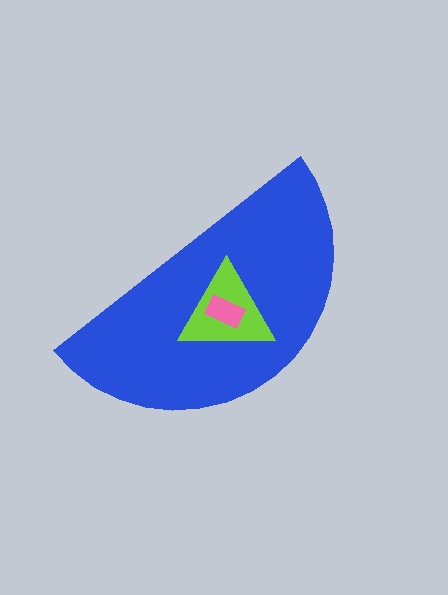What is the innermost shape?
The pink rectangle.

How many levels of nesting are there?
3.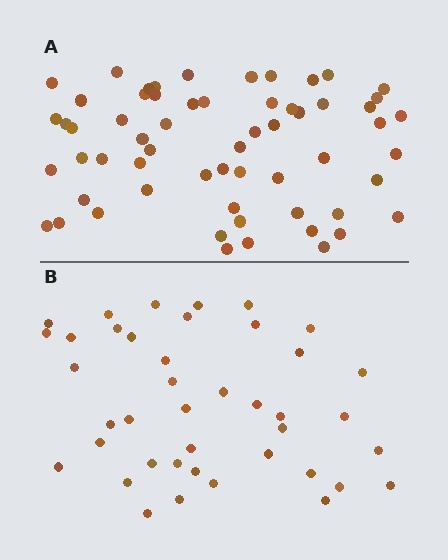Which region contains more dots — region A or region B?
Region A (the top region) has more dots.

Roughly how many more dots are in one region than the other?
Region A has approximately 20 more dots than region B.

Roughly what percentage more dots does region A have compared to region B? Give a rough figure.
About 45% more.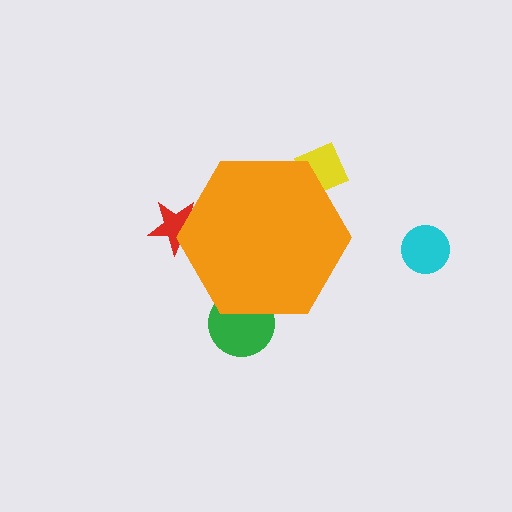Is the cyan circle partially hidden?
No, the cyan circle is fully visible.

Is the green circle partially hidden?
Yes, the green circle is partially hidden behind the orange hexagon.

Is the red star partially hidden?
Yes, the red star is partially hidden behind the orange hexagon.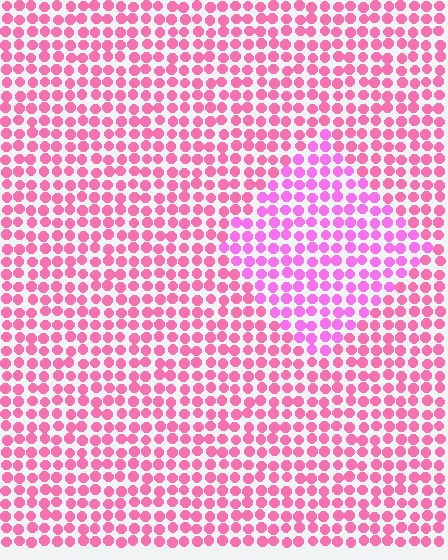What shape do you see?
I see a diamond.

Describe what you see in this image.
The image is filled with small pink elements in a uniform arrangement. A diamond-shaped region is visible where the elements are tinted to a slightly different hue, forming a subtle color boundary.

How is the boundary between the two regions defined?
The boundary is defined purely by a slight shift in hue (about 28 degrees). Spacing, size, and orientation are identical on both sides.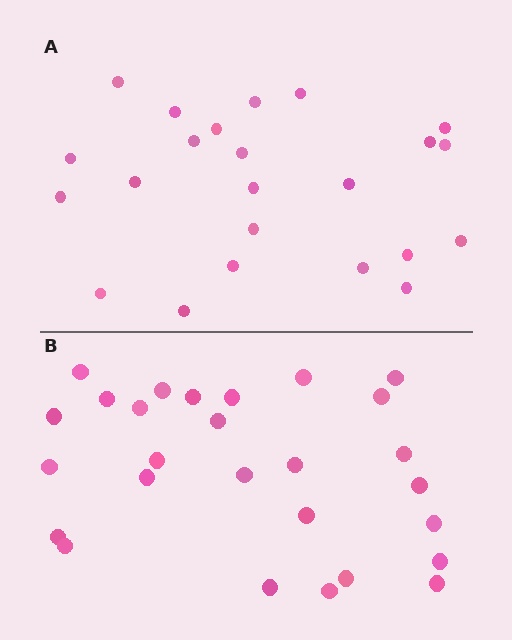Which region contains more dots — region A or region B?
Region B (the bottom region) has more dots.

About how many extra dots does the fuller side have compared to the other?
Region B has about 4 more dots than region A.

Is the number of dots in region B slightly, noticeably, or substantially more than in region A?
Region B has only slightly more — the two regions are fairly close. The ratio is roughly 1.2 to 1.